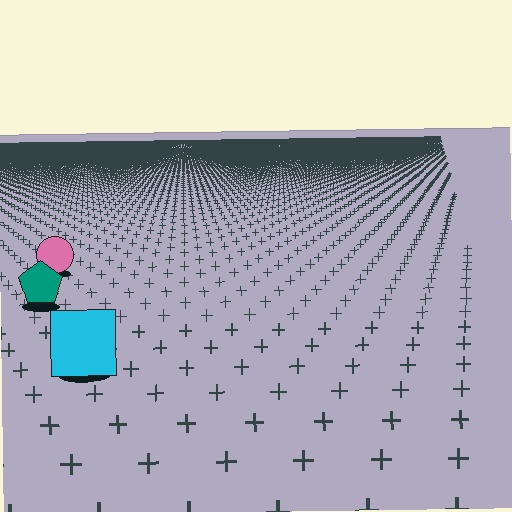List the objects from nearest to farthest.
From nearest to farthest: the cyan square, the teal pentagon, the pink circle.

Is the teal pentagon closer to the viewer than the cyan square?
No. The cyan square is closer — you can tell from the texture gradient: the ground texture is coarser near it.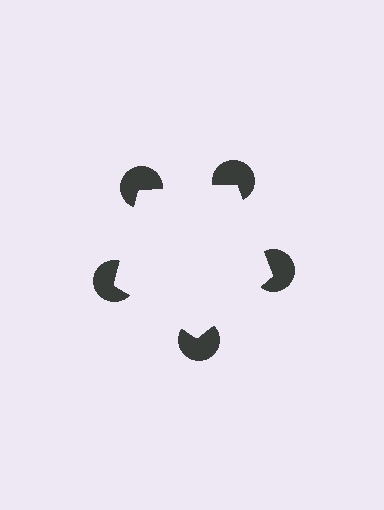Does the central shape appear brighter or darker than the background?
It typically appears slightly brighter than the background, even though no actual brightness change is drawn.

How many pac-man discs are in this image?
There are 5 — one at each vertex of the illusory pentagon.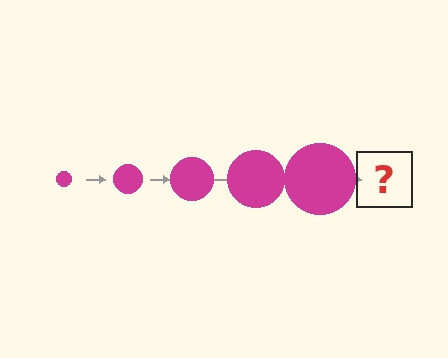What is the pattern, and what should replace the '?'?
The pattern is that the circle gets progressively larger each step. The '?' should be a magenta circle, larger than the previous one.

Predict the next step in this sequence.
The next step is a magenta circle, larger than the previous one.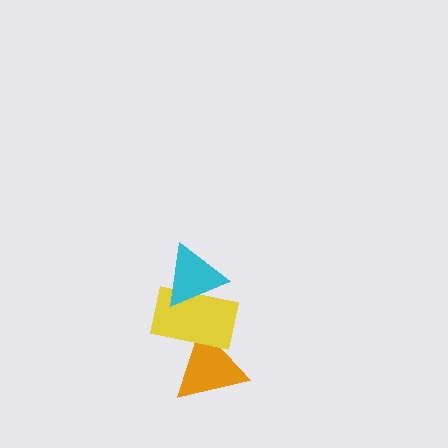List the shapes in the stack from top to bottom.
From top to bottom: the cyan triangle, the yellow rectangle, the orange triangle.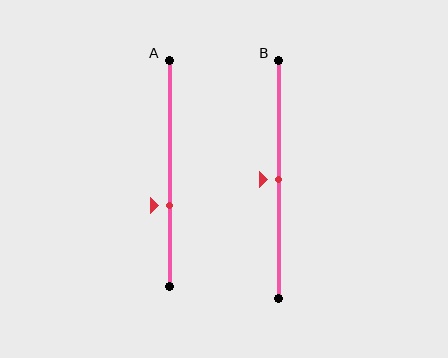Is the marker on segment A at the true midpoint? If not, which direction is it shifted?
No, the marker on segment A is shifted downward by about 14% of the segment length.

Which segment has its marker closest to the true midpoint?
Segment B has its marker closest to the true midpoint.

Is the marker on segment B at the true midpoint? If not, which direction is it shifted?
Yes, the marker on segment B is at the true midpoint.